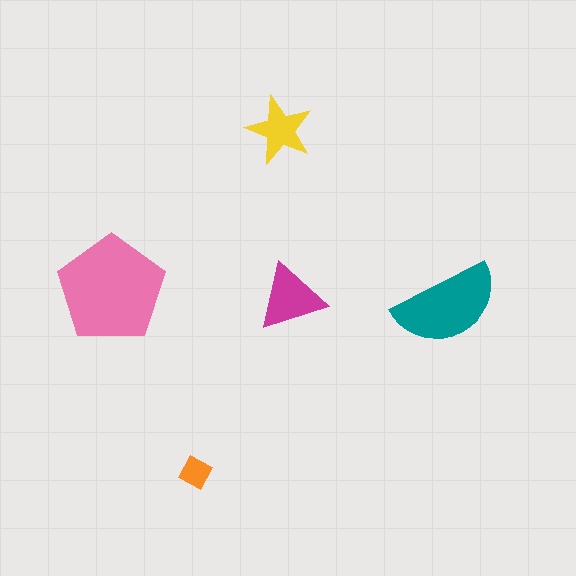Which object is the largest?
The pink pentagon.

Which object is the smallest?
The orange diamond.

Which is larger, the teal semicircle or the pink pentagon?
The pink pentagon.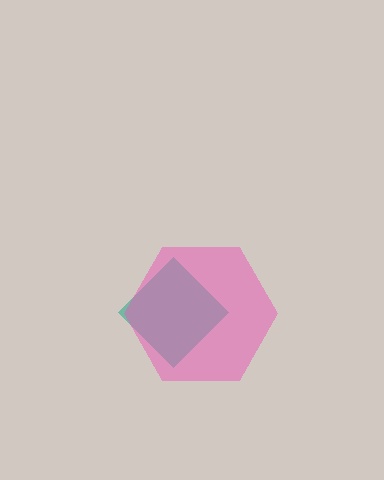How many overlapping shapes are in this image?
There are 2 overlapping shapes in the image.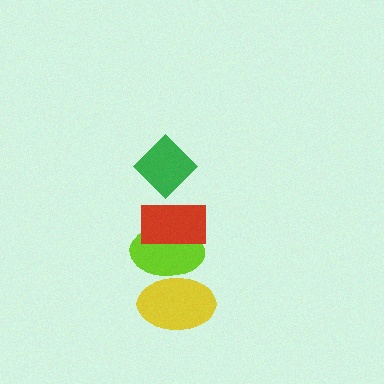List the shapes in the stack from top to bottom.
From top to bottom: the green diamond, the red rectangle, the lime ellipse, the yellow ellipse.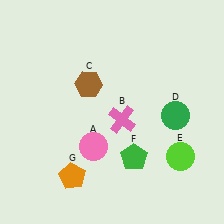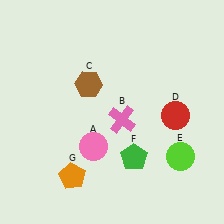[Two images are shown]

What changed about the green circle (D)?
In Image 1, D is green. In Image 2, it changed to red.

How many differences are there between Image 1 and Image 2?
There is 1 difference between the two images.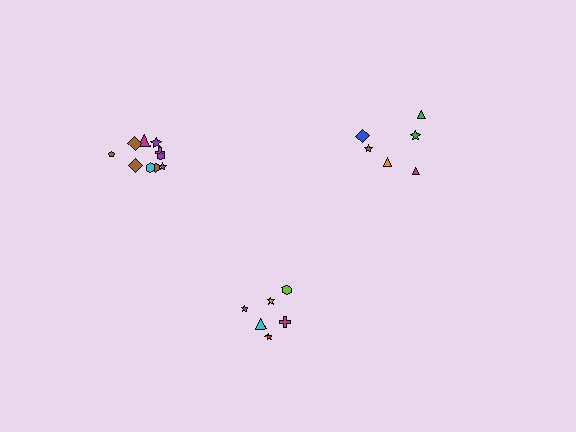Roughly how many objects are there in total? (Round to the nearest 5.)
Roughly 20 objects in total.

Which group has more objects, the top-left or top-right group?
The top-left group.